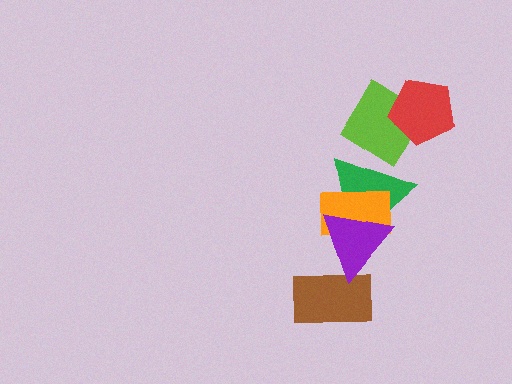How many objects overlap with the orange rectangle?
2 objects overlap with the orange rectangle.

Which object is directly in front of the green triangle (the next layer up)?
The lime diamond is directly in front of the green triangle.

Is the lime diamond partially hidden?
Yes, it is partially covered by another shape.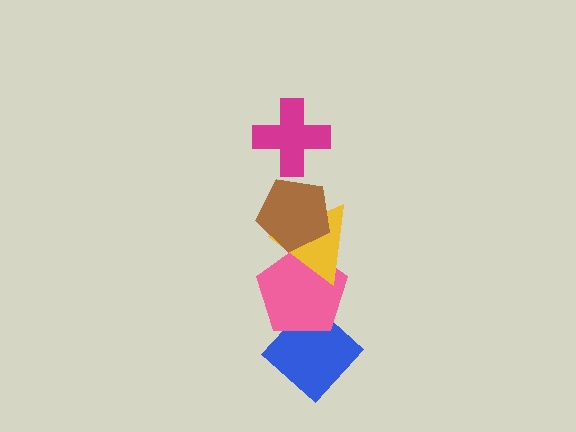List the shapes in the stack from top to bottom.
From top to bottom: the magenta cross, the brown pentagon, the yellow triangle, the pink pentagon, the blue diamond.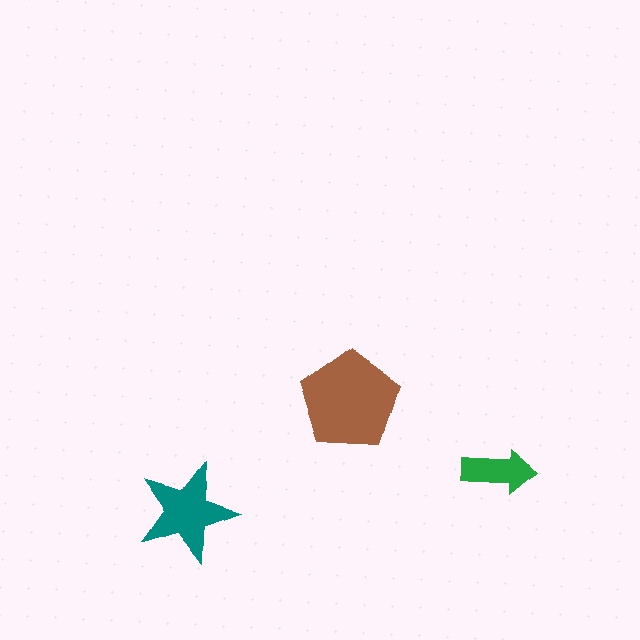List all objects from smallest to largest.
The green arrow, the teal star, the brown pentagon.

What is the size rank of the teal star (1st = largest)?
2nd.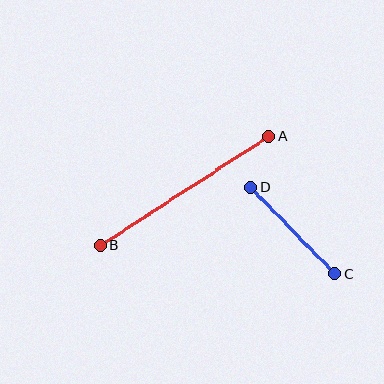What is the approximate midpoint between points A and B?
The midpoint is at approximately (185, 191) pixels.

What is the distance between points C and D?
The distance is approximately 120 pixels.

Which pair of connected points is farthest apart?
Points A and B are farthest apart.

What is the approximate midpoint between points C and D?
The midpoint is at approximately (292, 231) pixels.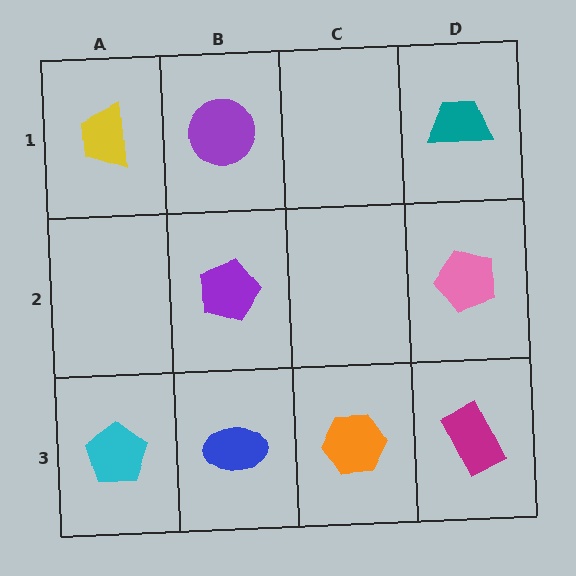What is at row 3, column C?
An orange hexagon.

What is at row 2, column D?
A pink pentagon.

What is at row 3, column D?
A magenta rectangle.